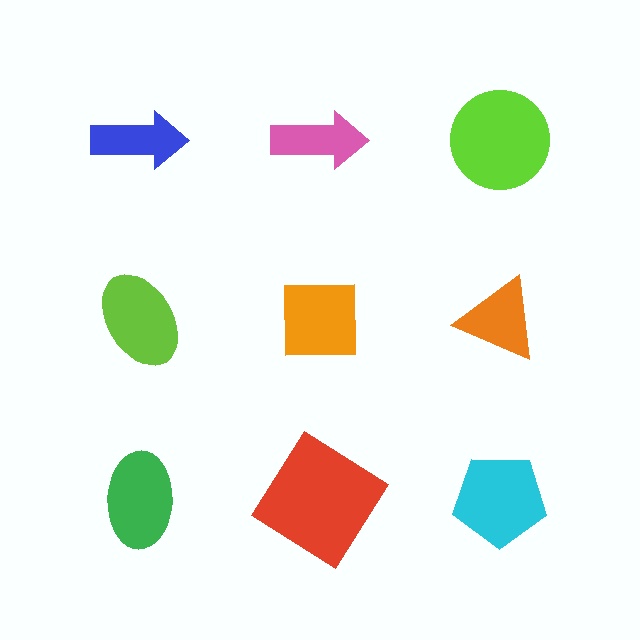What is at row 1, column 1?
A blue arrow.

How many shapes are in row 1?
3 shapes.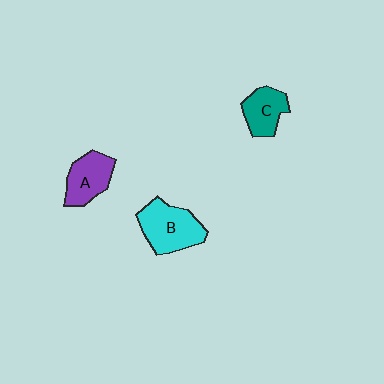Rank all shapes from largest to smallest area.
From largest to smallest: B (cyan), A (purple), C (teal).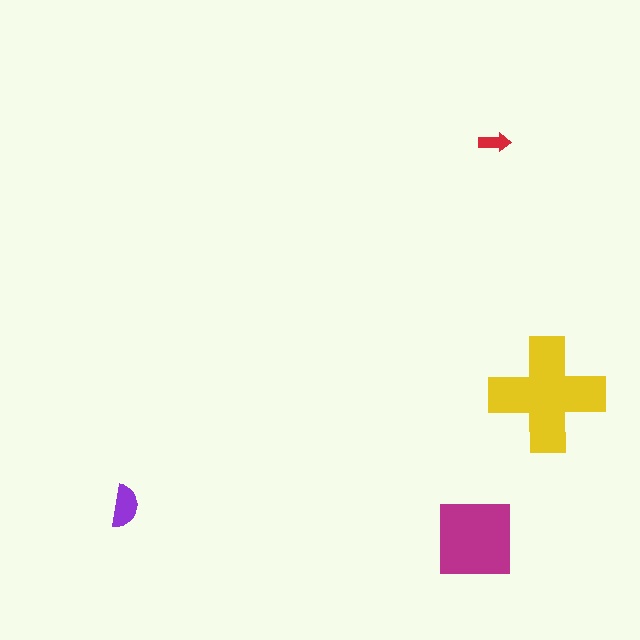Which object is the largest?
The yellow cross.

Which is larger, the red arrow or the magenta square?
The magenta square.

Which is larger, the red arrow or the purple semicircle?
The purple semicircle.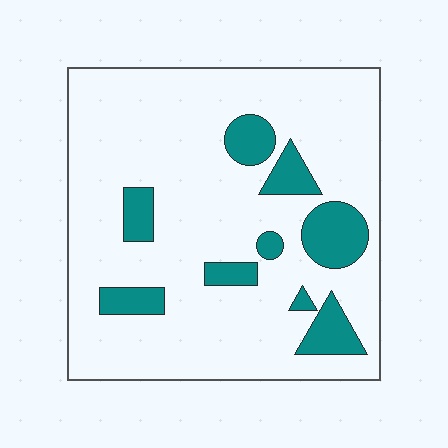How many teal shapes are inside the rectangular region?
9.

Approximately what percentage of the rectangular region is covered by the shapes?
Approximately 15%.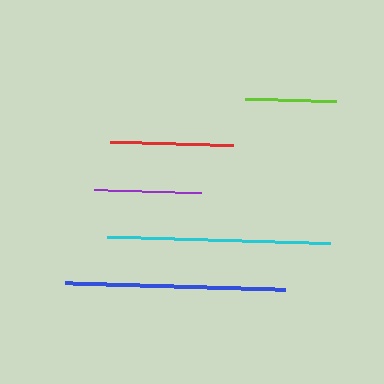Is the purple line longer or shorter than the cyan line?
The cyan line is longer than the purple line.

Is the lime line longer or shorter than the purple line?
The purple line is longer than the lime line.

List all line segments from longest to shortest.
From longest to shortest: cyan, blue, red, purple, lime.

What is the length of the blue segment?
The blue segment is approximately 220 pixels long.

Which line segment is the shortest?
The lime line is the shortest at approximately 92 pixels.